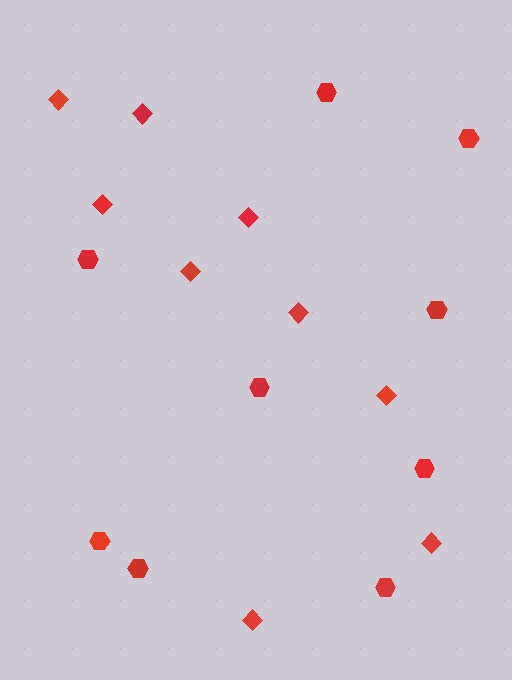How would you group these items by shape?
There are 2 groups: one group of hexagons (9) and one group of diamonds (9).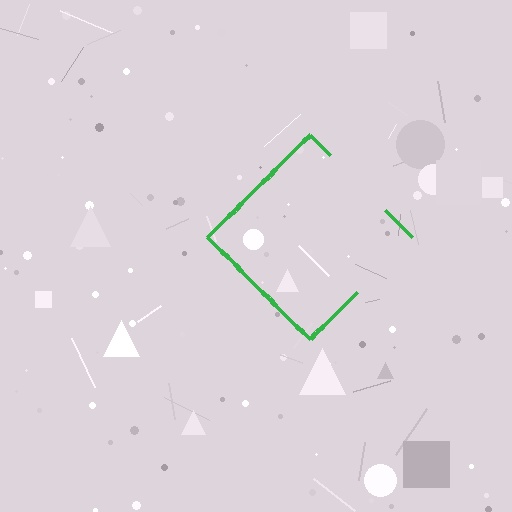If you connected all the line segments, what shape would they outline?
They would outline a diamond.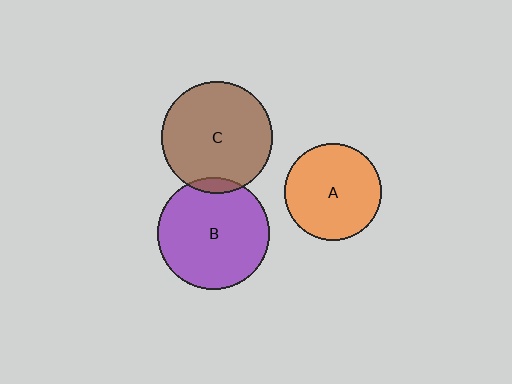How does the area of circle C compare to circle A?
Approximately 1.3 times.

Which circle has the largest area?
Circle B (purple).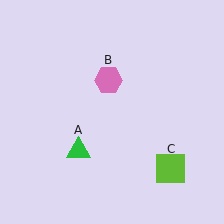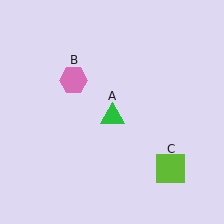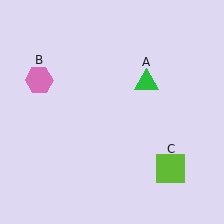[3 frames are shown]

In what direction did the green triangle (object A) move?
The green triangle (object A) moved up and to the right.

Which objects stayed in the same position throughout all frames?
Lime square (object C) remained stationary.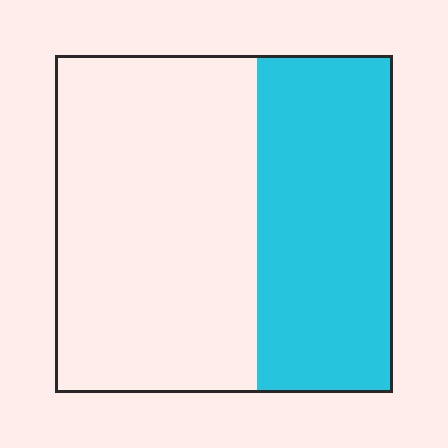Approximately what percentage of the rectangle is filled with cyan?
Approximately 40%.